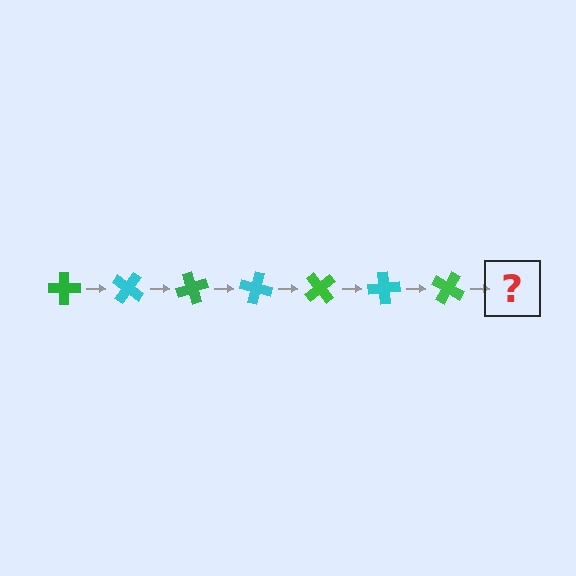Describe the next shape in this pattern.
It should be a cyan cross, rotated 245 degrees from the start.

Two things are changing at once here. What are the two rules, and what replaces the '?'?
The two rules are that it rotates 35 degrees each step and the color cycles through green and cyan. The '?' should be a cyan cross, rotated 245 degrees from the start.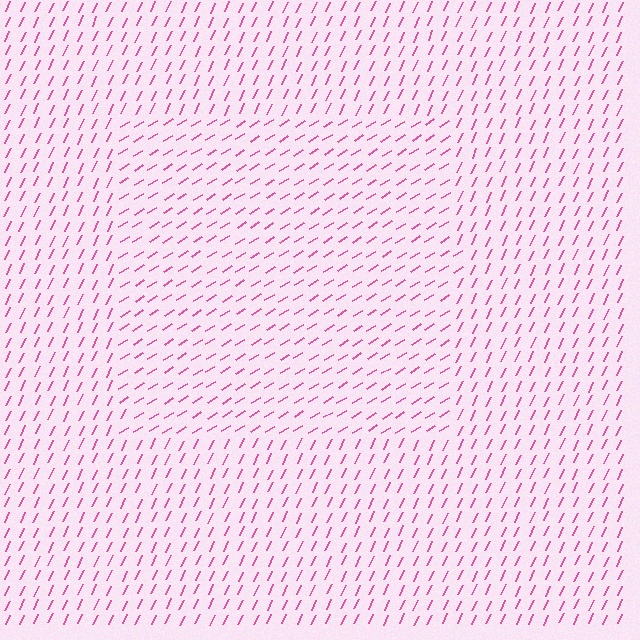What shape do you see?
I see a rectangle.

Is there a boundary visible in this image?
Yes, there is a texture boundary formed by a change in line orientation.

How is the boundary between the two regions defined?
The boundary is defined purely by a change in line orientation (approximately 33 degrees difference). All lines are the same color and thickness.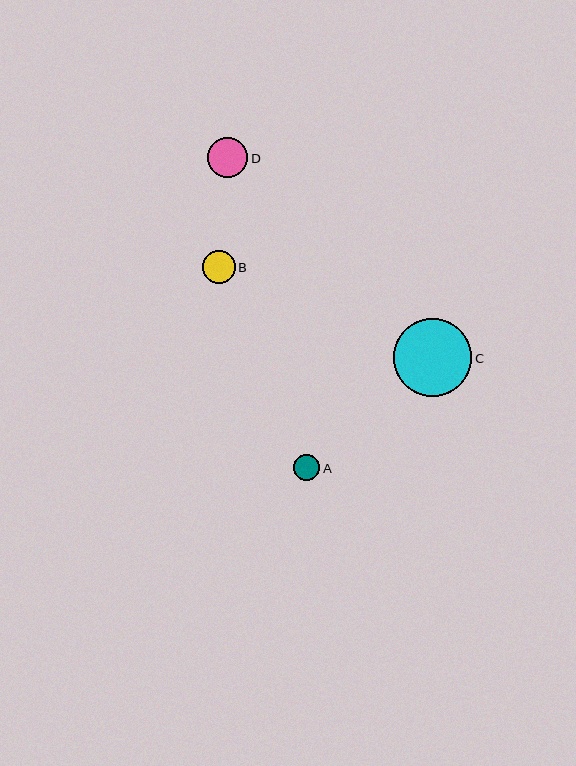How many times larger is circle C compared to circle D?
Circle C is approximately 1.9 times the size of circle D.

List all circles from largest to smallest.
From largest to smallest: C, D, B, A.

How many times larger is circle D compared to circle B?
Circle D is approximately 1.2 times the size of circle B.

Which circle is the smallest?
Circle A is the smallest with a size of approximately 26 pixels.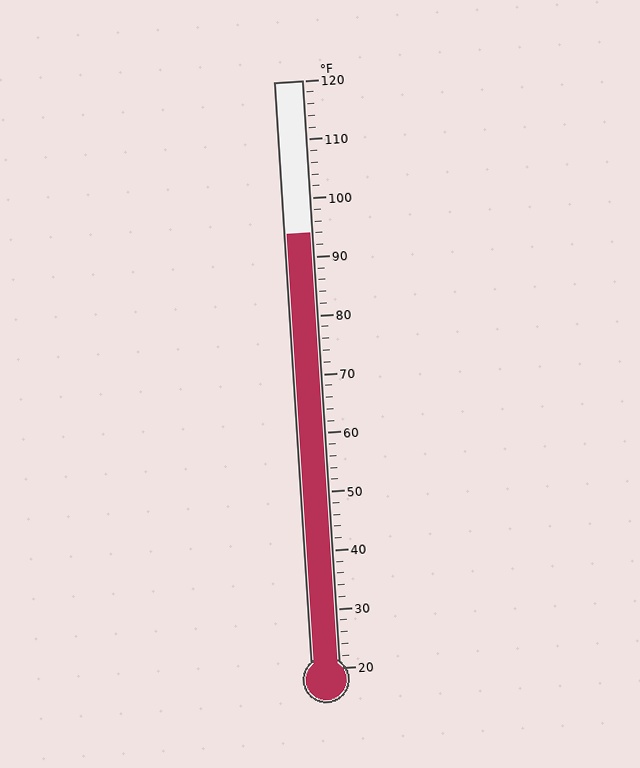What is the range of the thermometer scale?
The thermometer scale ranges from 20°F to 120°F.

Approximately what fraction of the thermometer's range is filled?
The thermometer is filled to approximately 75% of its range.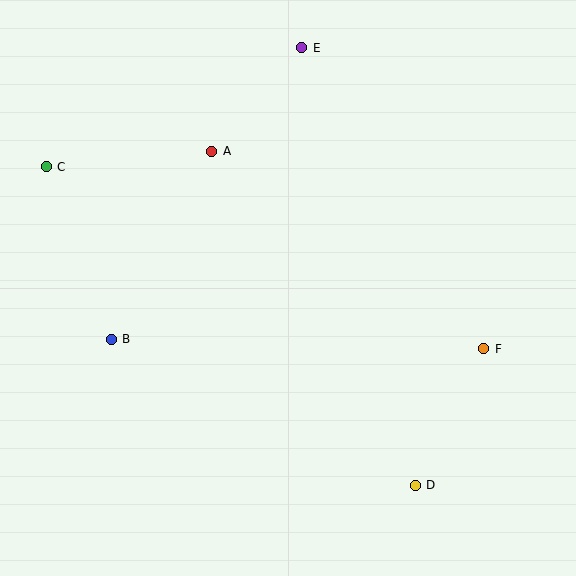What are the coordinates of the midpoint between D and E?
The midpoint between D and E is at (358, 266).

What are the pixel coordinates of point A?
Point A is at (212, 151).